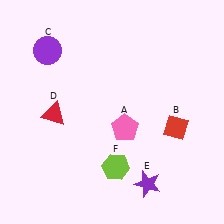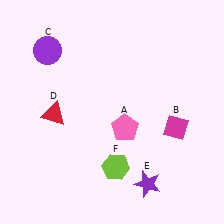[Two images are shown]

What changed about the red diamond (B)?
In Image 1, B is red. In Image 2, it changed to magenta.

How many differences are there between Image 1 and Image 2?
There is 1 difference between the two images.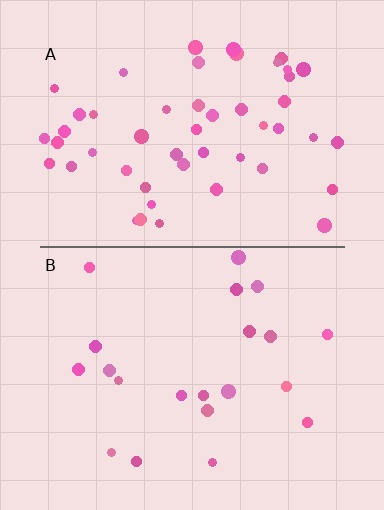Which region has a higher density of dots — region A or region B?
A (the top).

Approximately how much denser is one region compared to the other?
Approximately 2.4× — region A over region B.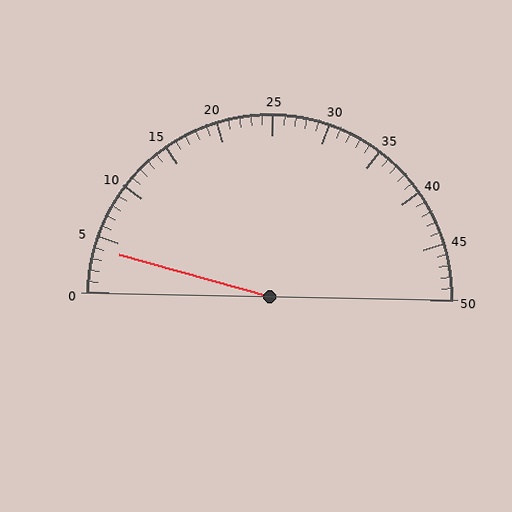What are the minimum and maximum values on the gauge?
The gauge ranges from 0 to 50.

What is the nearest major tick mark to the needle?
The nearest major tick mark is 5.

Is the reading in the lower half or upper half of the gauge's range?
The reading is in the lower half of the range (0 to 50).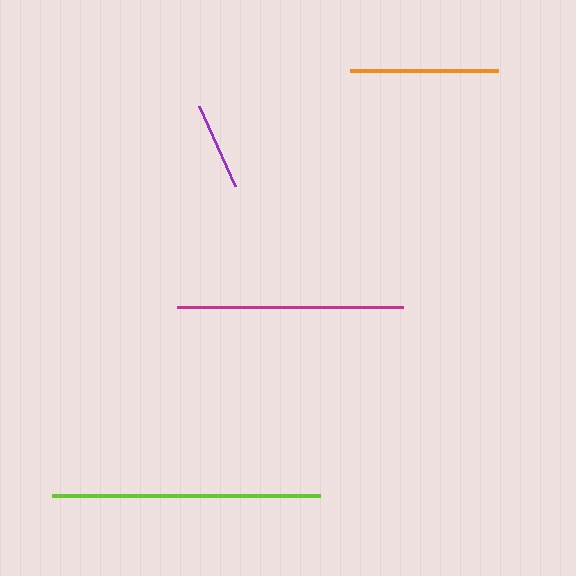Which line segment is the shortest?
The purple line is the shortest at approximately 88 pixels.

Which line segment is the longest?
The lime line is the longest at approximately 268 pixels.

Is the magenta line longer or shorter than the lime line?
The lime line is longer than the magenta line.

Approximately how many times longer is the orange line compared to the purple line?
The orange line is approximately 1.7 times the length of the purple line.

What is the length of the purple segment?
The purple segment is approximately 88 pixels long.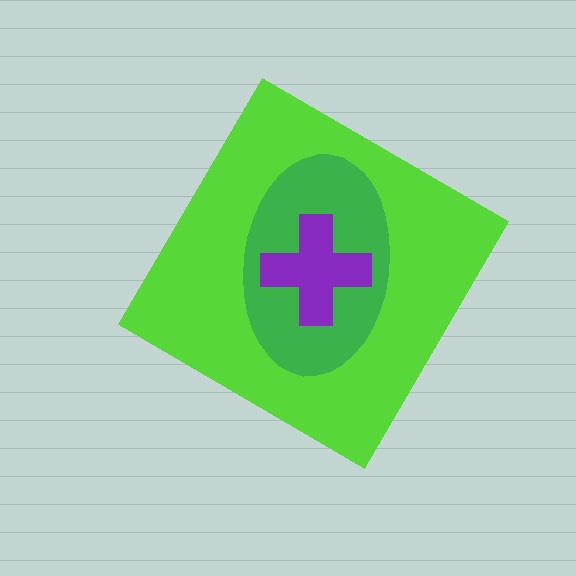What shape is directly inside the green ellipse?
The purple cross.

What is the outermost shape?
The lime diamond.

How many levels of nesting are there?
3.